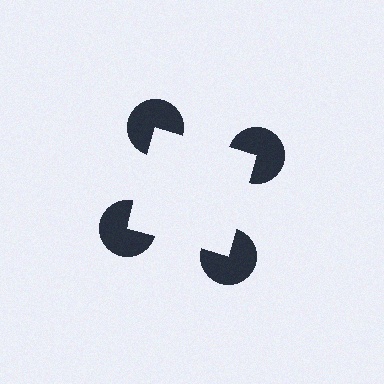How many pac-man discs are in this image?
There are 4 — one at each vertex of the illusory square.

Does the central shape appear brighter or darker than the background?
It typically appears slightly brighter than the background, even though no actual brightness change is drawn.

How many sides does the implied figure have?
4 sides.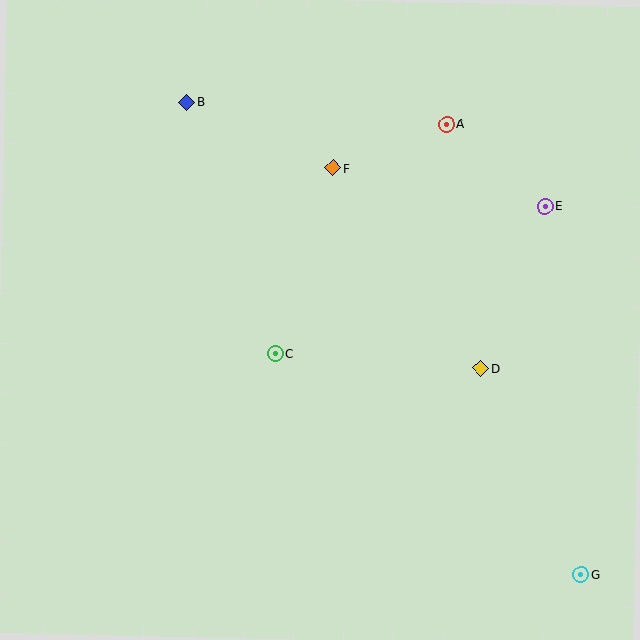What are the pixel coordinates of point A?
Point A is at (447, 124).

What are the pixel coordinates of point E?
Point E is at (545, 206).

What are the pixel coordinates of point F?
Point F is at (333, 168).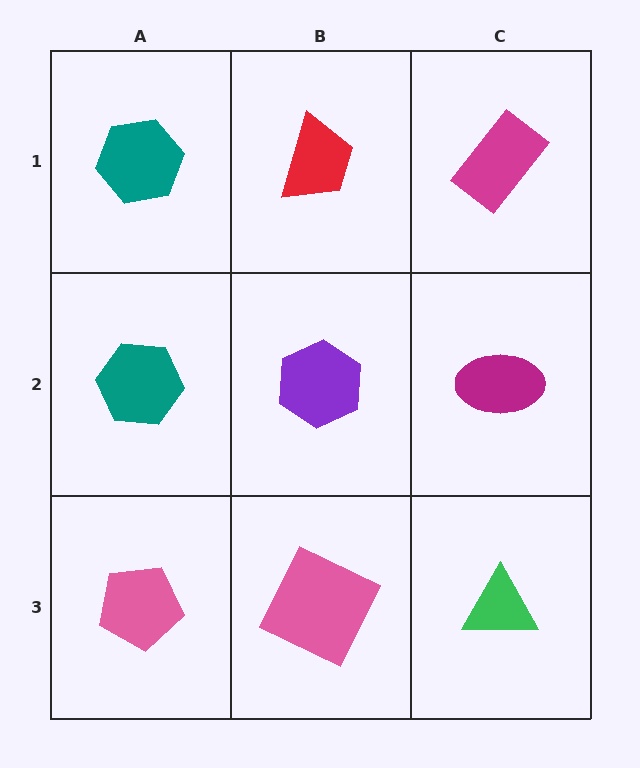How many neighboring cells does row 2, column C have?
3.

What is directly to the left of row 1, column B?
A teal hexagon.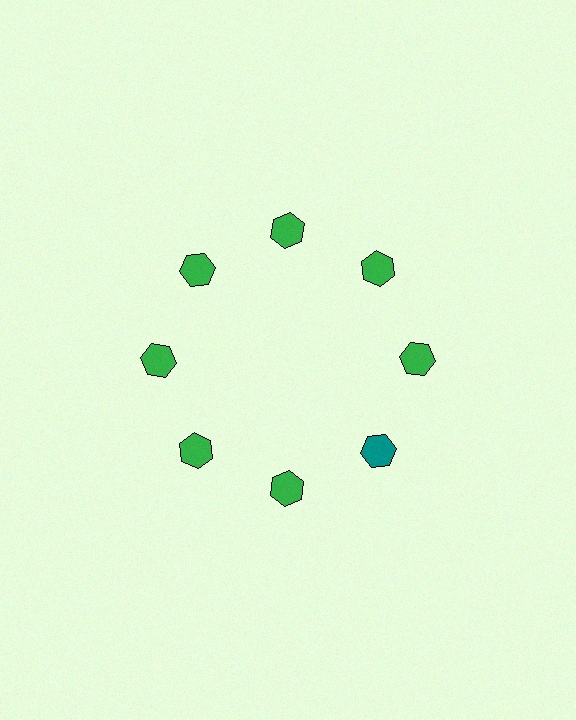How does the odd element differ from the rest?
It has a different color: teal instead of green.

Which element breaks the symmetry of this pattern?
The teal hexagon at roughly the 4 o'clock position breaks the symmetry. All other shapes are green hexagons.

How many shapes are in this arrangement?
There are 8 shapes arranged in a ring pattern.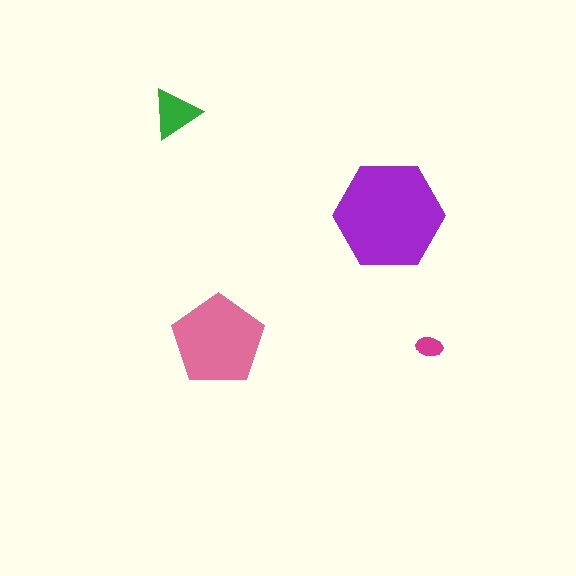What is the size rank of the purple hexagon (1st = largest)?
1st.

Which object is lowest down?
The magenta ellipse is bottommost.